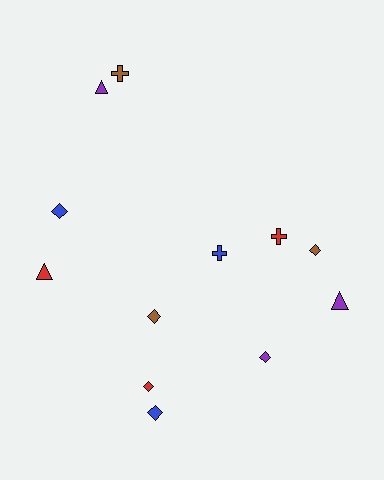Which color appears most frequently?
Blue, with 3 objects.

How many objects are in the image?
There are 12 objects.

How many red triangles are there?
There is 1 red triangle.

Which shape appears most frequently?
Diamond, with 6 objects.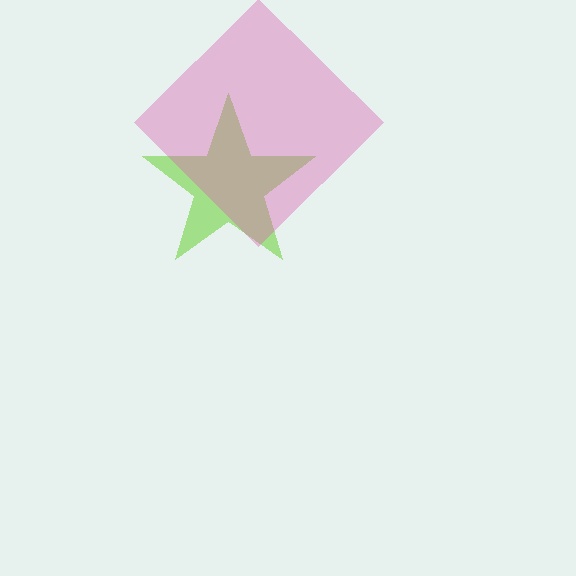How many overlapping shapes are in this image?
There are 2 overlapping shapes in the image.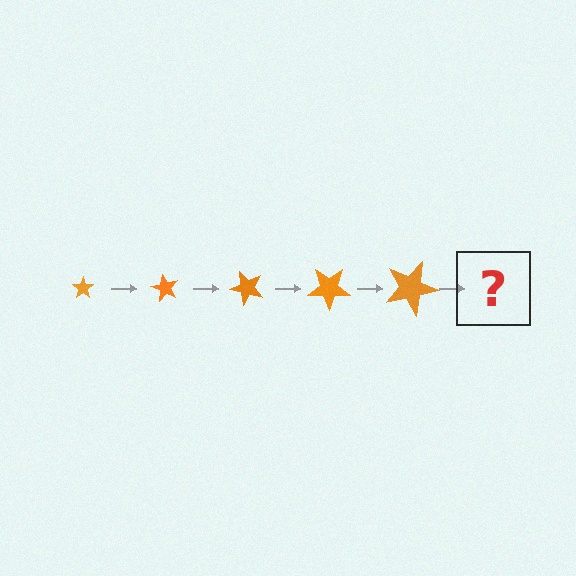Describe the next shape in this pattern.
It should be a star, larger than the previous one and rotated 300 degrees from the start.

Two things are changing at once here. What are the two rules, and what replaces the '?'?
The two rules are that the star grows larger each step and it rotates 60 degrees each step. The '?' should be a star, larger than the previous one and rotated 300 degrees from the start.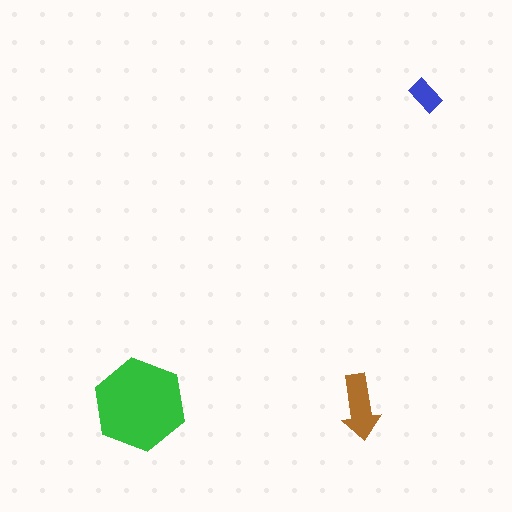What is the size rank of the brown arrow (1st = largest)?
2nd.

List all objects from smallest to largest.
The blue rectangle, the brown arrow, the green hexagon.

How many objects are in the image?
There are 3 objects in the image.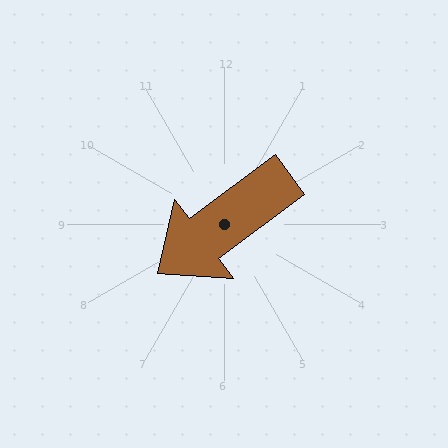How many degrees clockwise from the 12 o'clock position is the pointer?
Approximately 233 degrees.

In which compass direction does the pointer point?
Southwest.